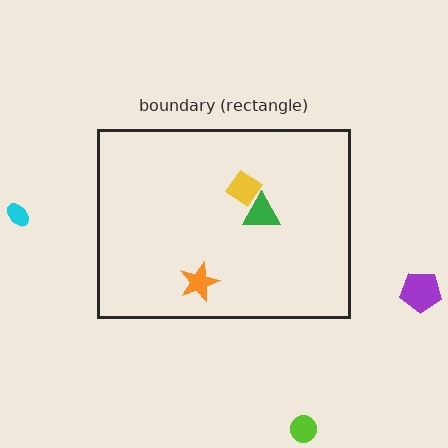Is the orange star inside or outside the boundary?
Inside.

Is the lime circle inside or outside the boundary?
Outside.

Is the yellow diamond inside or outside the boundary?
Inside.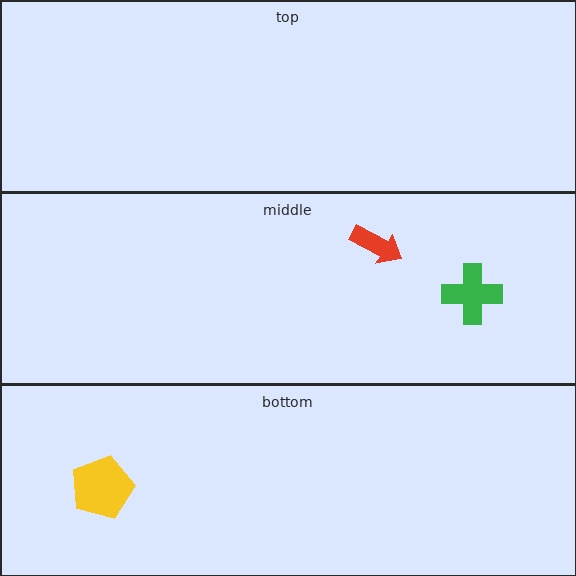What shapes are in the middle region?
The red arrow, the green cross.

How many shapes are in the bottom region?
1.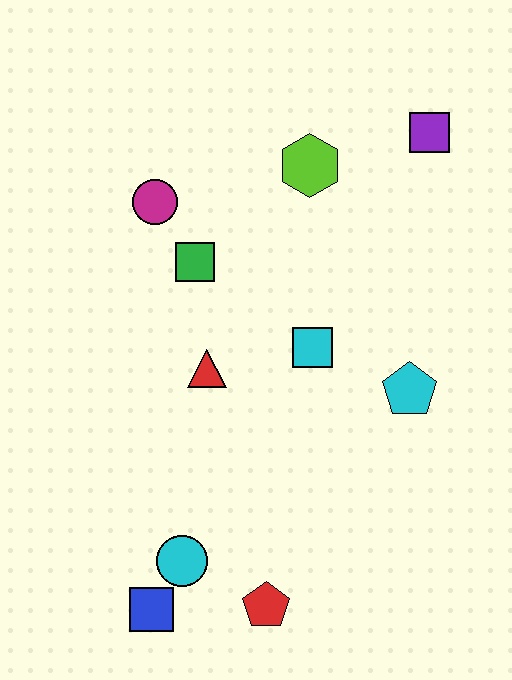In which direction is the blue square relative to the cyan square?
The blue square is below the cyan square.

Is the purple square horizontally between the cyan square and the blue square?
No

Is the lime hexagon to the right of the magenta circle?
Yes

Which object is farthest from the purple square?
The blue square is farthest from the purple square.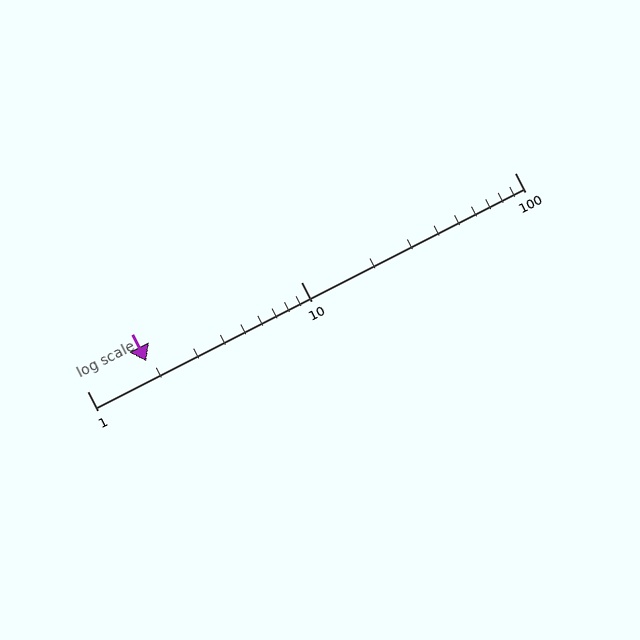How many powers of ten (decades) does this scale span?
The scale spans 2 decades, from 1 to 100.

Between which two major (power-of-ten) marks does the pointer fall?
The pointer is between 1 and 10.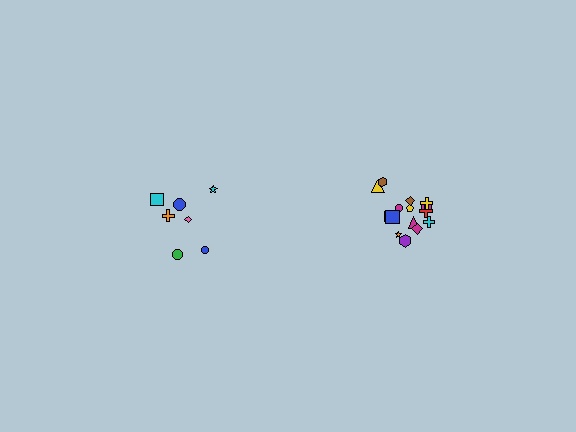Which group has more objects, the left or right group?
The right group.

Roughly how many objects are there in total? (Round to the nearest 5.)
Roughly 20 objects in total.